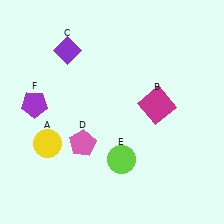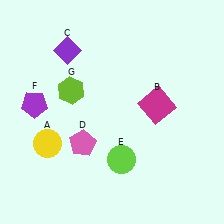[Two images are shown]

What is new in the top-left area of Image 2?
A lime hexagon (G) was added in the top-left area of Image 2.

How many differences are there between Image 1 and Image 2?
There is 1 difference between the two images.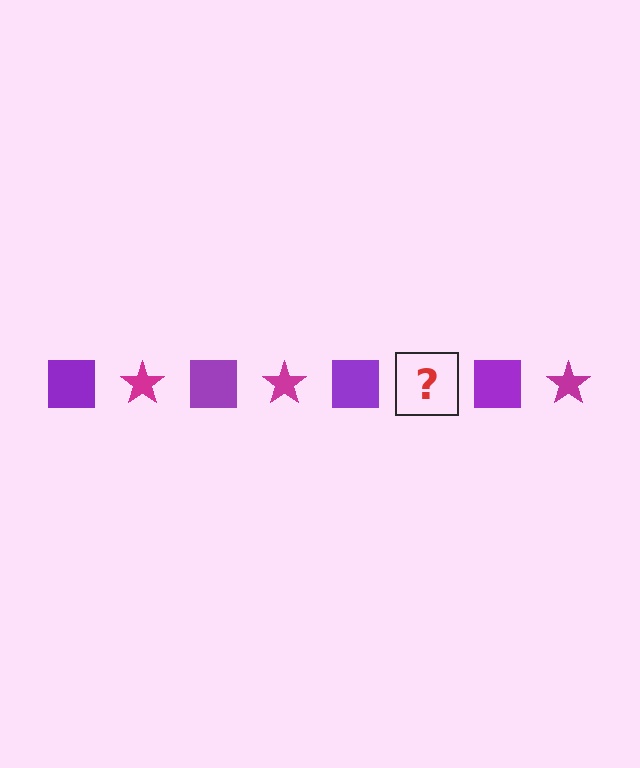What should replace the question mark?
The question mark should be replaced with a magenta star.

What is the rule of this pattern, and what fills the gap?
The rule is that the pattern alternates between purple square and magenta star. The gap should be filled with a magenta star.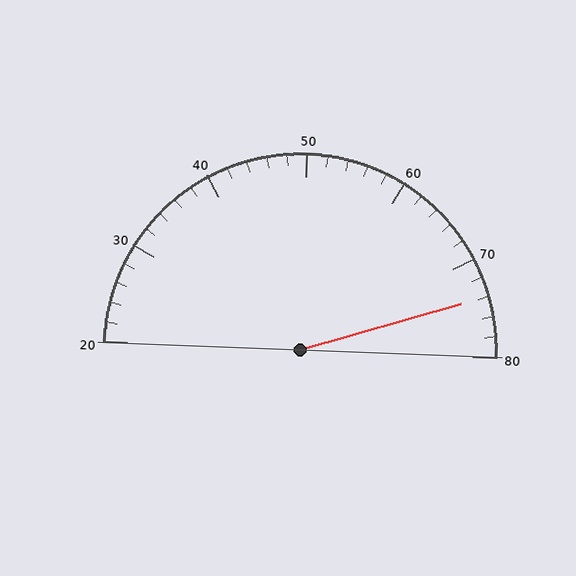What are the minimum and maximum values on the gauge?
The gauge ranges from 20 to 80.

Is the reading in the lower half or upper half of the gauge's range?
The reading is in the upper half of the range (20 to 80).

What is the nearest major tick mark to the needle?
The nearest major tick mark is 70.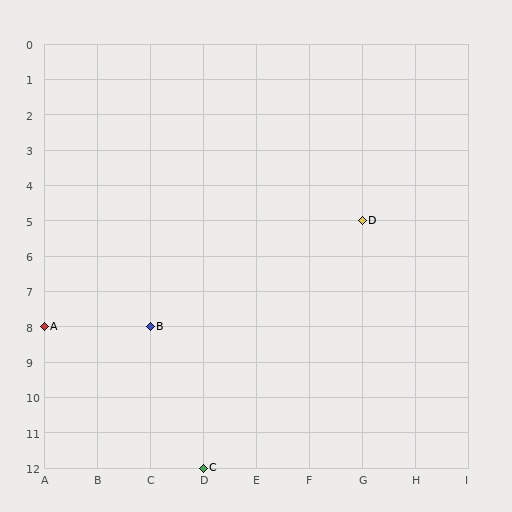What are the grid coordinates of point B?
Point B is at grid coordinates (C, 8).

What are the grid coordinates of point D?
Point D is at grid coordinates (G, 5).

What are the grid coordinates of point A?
Point A is at grid coordinates (A, 8).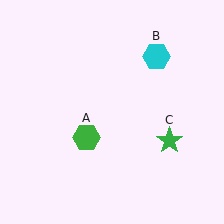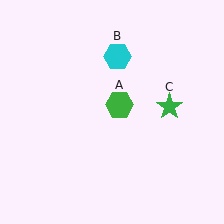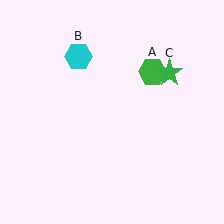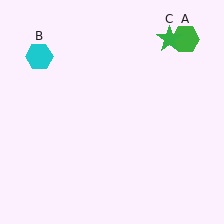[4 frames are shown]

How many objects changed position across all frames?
3 objects changed position: green hexagon (object A), cyan hexagon (object B), green star (object C).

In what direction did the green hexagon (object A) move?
The green hexagon (object A) moved up and to the right.